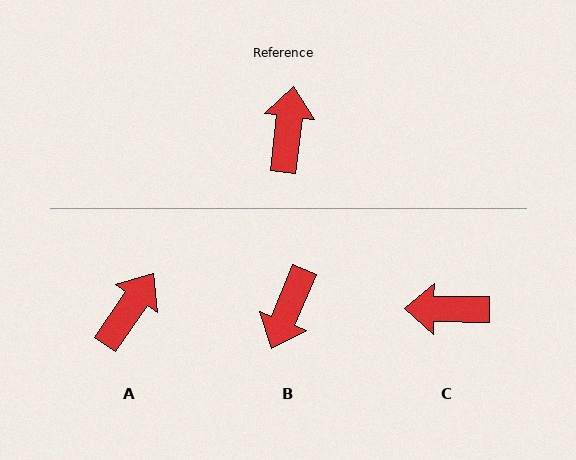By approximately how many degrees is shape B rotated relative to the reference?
Approximately 164 degrees counter-clockwise.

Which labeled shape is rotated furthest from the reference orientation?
B, about 164 degrees away.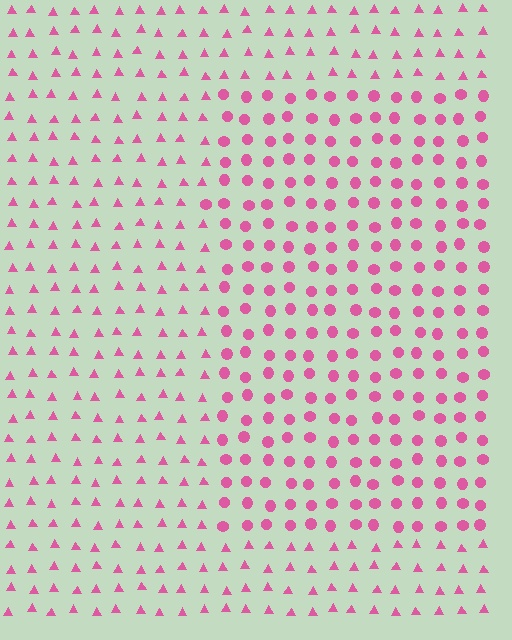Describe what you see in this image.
The image is filled with small pink elements arranged in a uniform grid. A rectangle-shaped region contains circles, while the surrounding area contains triangles. The boundary is defined purely by the change in element shape.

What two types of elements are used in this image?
The image uses circles inside the rectangle region and triangles outside it.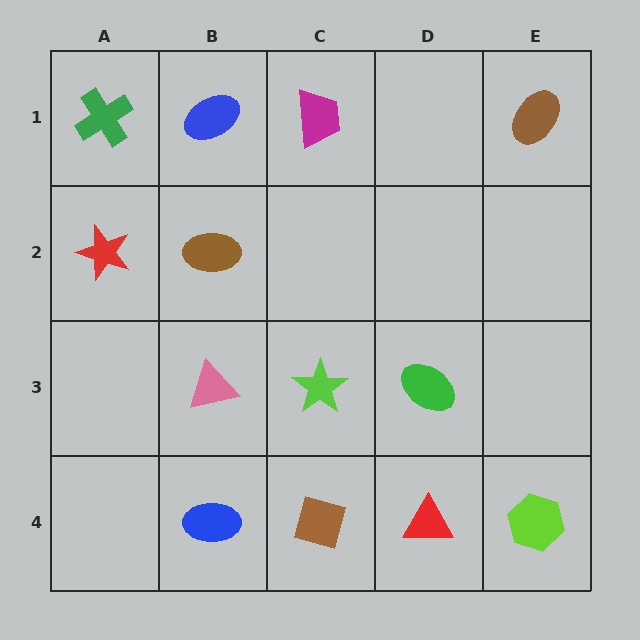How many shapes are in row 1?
4 shapes.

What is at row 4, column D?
A red triangle.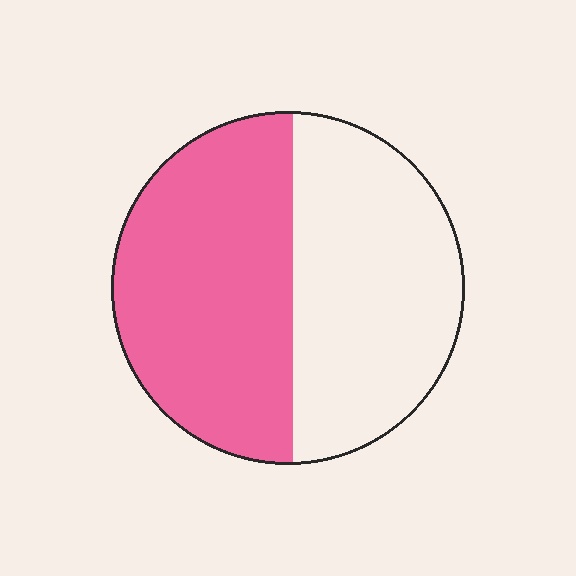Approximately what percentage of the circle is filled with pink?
Approximately 50%.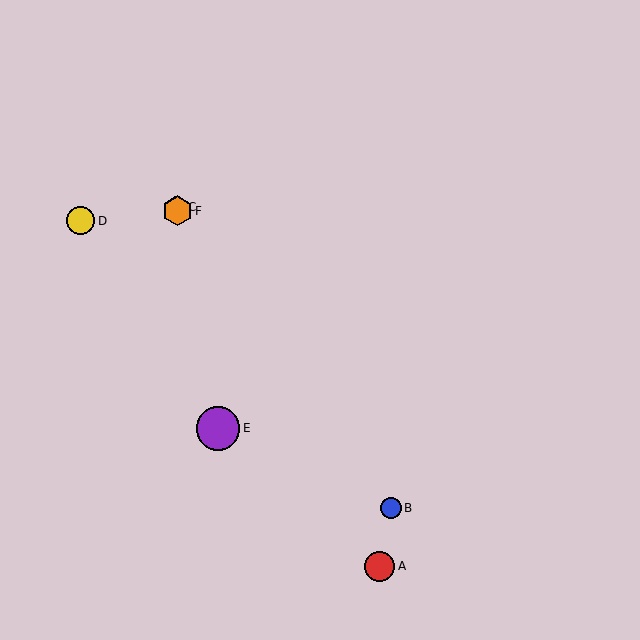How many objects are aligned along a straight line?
3 objects (B, C, F) are aligned along a straight line.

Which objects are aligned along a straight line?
Objects B, C, F are aligned along a straight line.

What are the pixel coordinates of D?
Object D is at (81, 221).